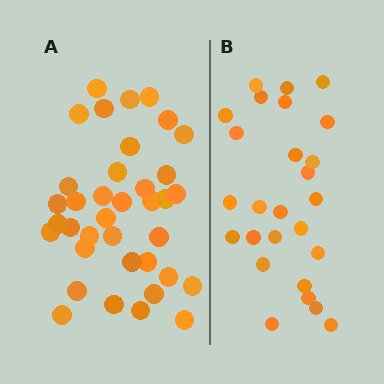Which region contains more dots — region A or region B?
Region A (the left region) has more dots.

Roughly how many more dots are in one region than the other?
Region A has roughly 12 or so more dots than region B.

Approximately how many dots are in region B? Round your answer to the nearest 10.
About 30 dots. (The exact count is 26, which rounds to 30.)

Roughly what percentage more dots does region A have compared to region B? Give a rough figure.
About 40% more.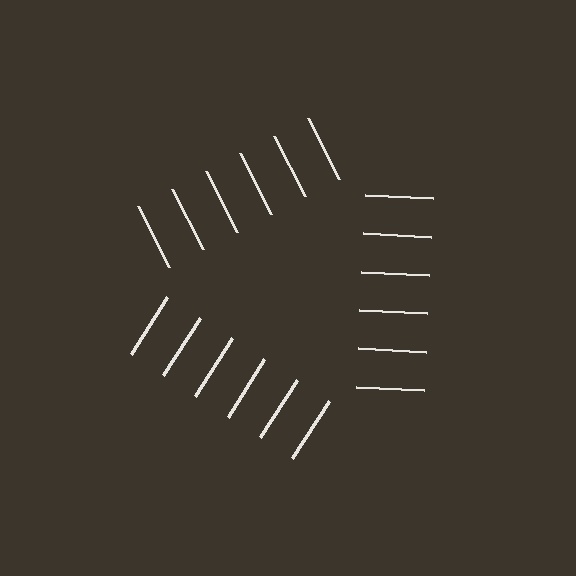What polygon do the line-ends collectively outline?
An illusory triangle — the line segments terminate on its edges but no continuous stroke is drawn.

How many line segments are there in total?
18 — 6 along each of the 3 edges.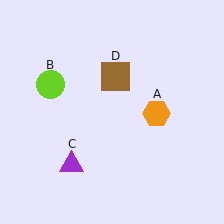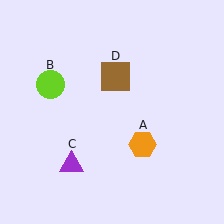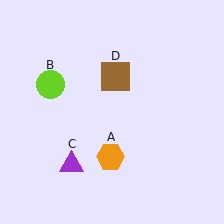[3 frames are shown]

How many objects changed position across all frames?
1 object changed position: orange hexagon (object A).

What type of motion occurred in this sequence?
The orange hexagon (object A) rotated clockwise around the center of the scene.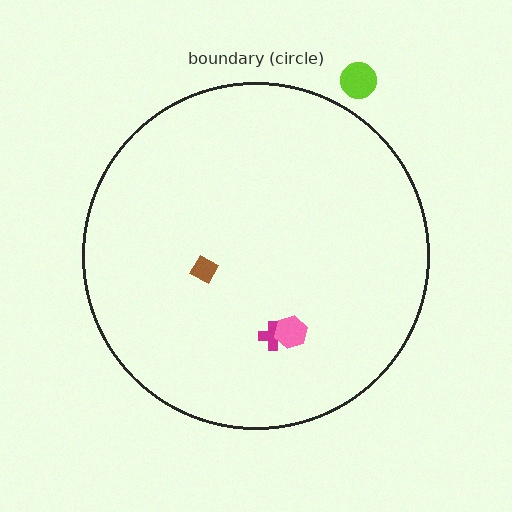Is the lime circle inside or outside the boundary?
Outside.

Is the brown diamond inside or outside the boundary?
Inside.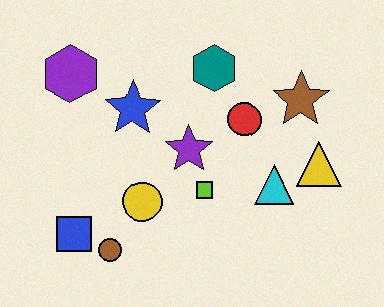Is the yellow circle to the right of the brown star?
No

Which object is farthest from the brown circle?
The brown star is farthest from the brown circle.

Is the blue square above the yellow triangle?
No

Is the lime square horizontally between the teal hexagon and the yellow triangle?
No